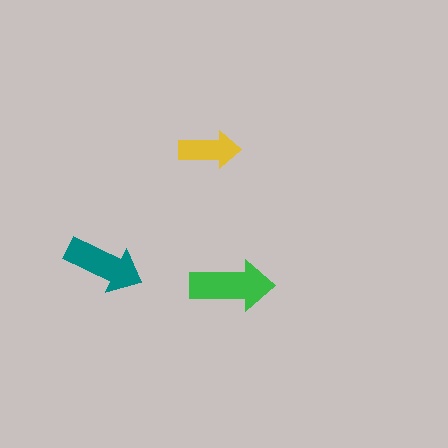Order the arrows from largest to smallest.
the green one, the teal one, the yellow one.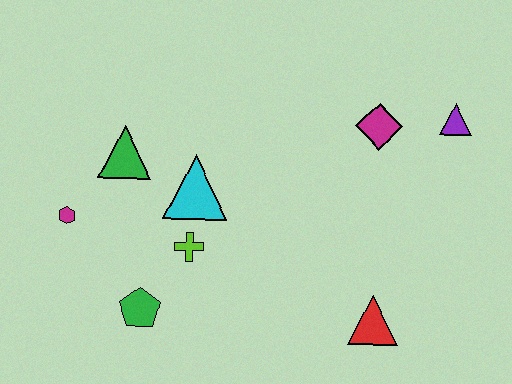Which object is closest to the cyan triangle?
The lime cross is closest to the cyan triangle.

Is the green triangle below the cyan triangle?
No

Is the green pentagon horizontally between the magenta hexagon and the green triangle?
No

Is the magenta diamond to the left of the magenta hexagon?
No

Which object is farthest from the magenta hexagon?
The purple triangle is farthest from the magenta hexagon.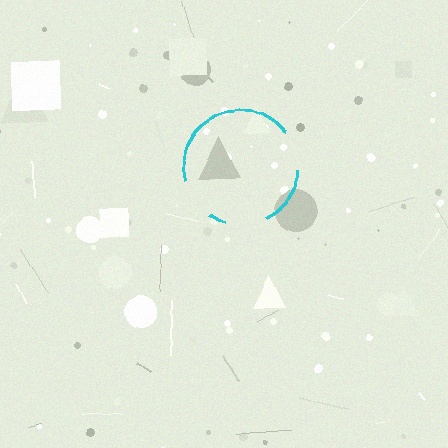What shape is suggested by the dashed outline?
The dashed outline suggests a circle.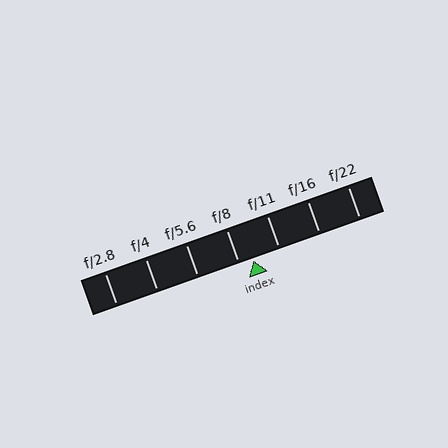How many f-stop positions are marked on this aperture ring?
There are 7 f-stop positions marked.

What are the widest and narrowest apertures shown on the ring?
The widest aperture shown is f/2.8 and the narrowest is f/22.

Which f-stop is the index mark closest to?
The index mark is closest to f/8.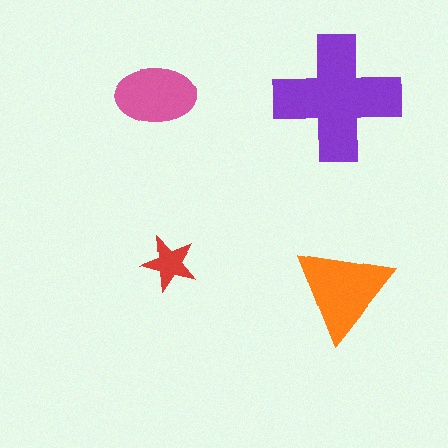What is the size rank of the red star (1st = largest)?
4th.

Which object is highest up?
The pink ellipse is topmost.